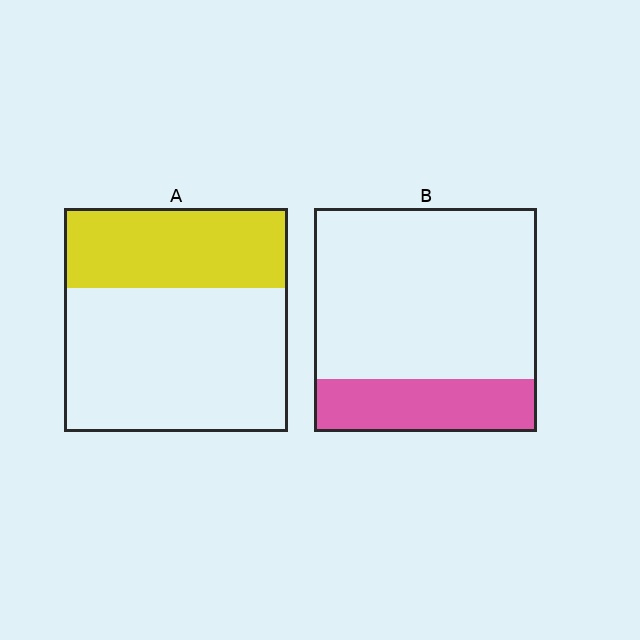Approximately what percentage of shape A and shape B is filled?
A is approximately 35% and B is approximately 25%.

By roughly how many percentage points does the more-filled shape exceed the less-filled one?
By roughly 10 percentage points (A over B).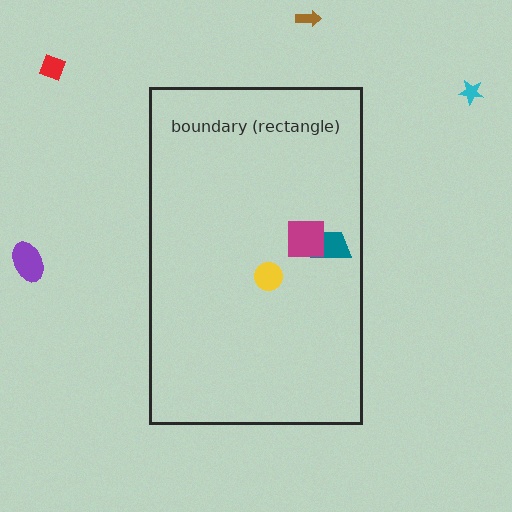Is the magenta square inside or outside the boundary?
Inside.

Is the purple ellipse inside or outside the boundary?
Outside.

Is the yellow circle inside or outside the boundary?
Inside.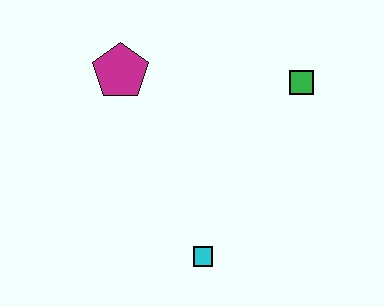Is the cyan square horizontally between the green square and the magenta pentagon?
Yes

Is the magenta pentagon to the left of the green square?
Yes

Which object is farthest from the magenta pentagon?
The cyan square is farthest from the magenta pentagon.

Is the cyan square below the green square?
Yes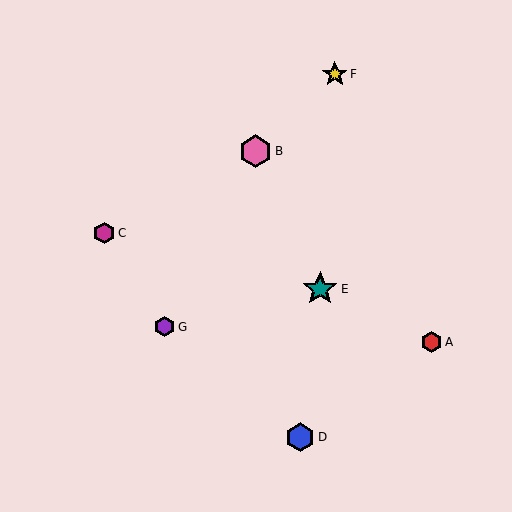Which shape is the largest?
The teal star (labeled E) is the largest.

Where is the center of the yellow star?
The center of the yellow star is at (335, 74).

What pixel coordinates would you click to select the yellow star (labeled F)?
Click at (335, 74) to select the yellow star F.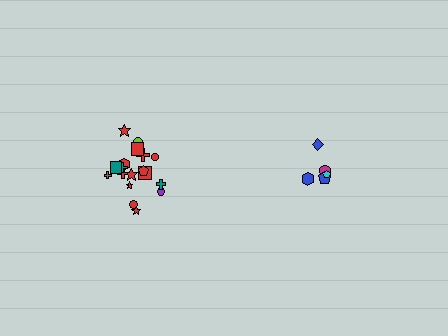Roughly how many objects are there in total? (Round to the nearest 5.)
Roughly 25 objects in total.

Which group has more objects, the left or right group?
The left group.